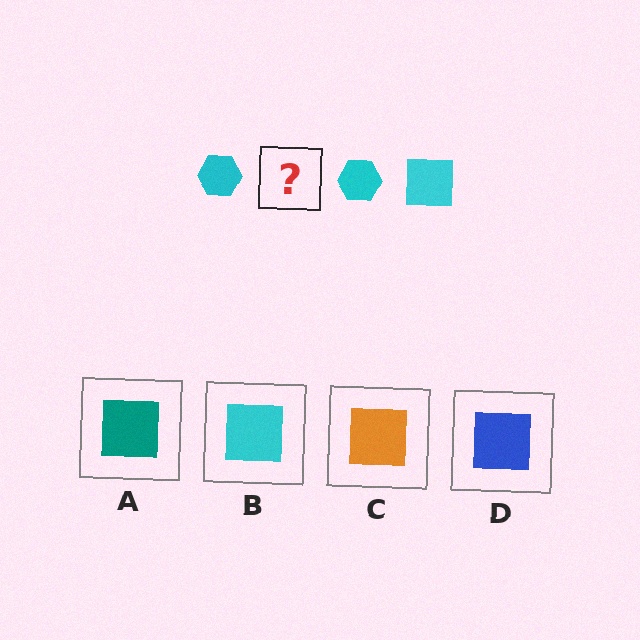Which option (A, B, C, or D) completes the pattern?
B.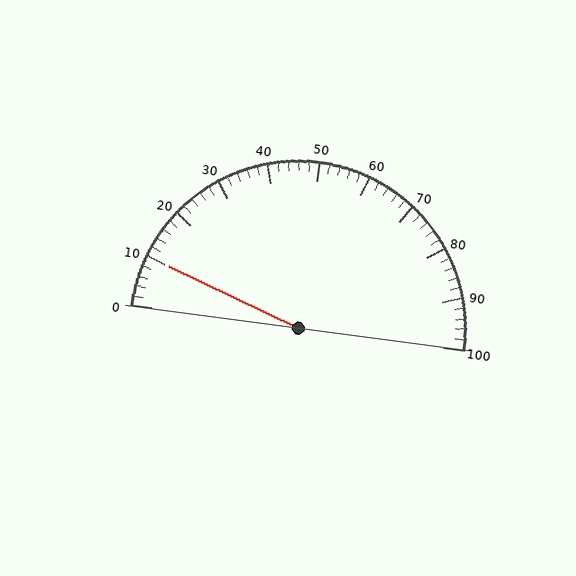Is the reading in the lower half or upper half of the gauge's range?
The reading is in the lower half of the range (0 to 100).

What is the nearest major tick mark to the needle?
The nearest major tick mark is 10.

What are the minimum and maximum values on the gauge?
The gauge ranges from 0 to 100.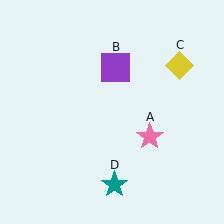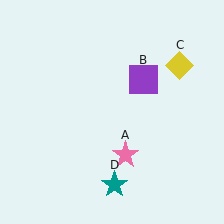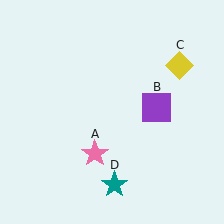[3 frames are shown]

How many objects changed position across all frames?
2 objects changed position: pink star (object A), purple square (object B).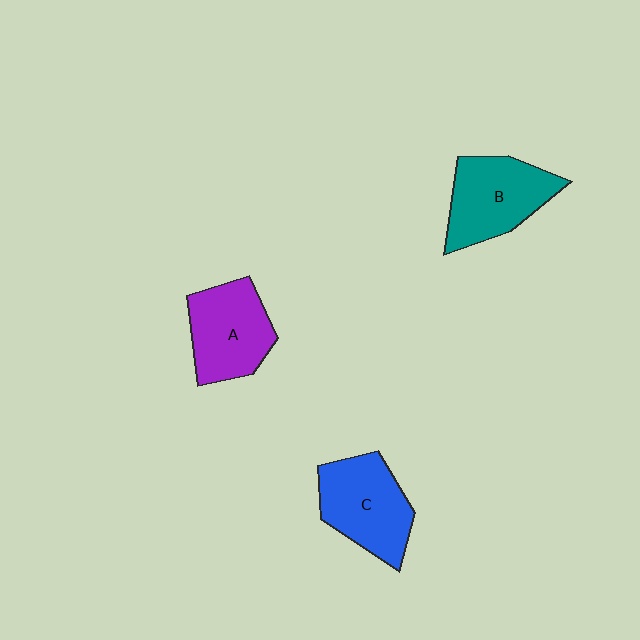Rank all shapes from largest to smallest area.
From largest to smallest: B (teal), C (blue), A (purple).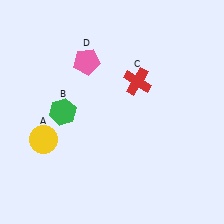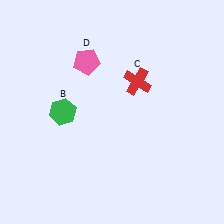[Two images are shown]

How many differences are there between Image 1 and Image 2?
There is 1 difference between the two images.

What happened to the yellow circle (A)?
The yellow circle (A) was removed in Image 2. It was in the bottom-left area of Image 1.